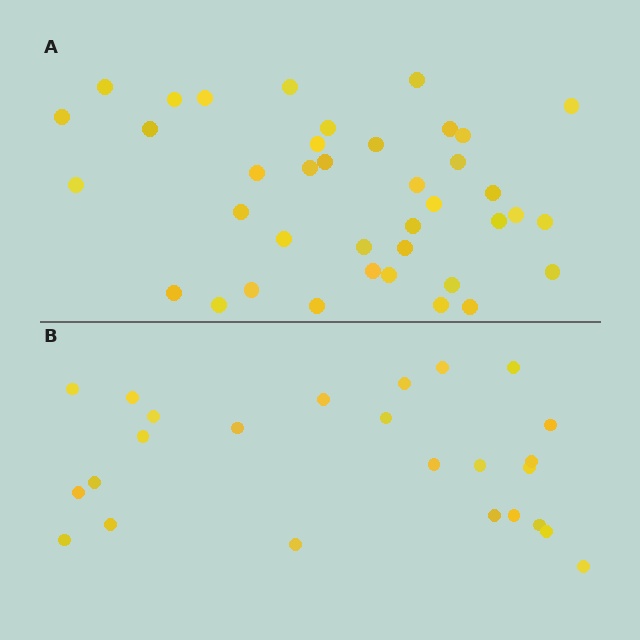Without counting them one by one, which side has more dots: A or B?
Region A (the top region) has more dots.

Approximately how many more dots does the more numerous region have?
Region A has approximately 15 more dots than region B.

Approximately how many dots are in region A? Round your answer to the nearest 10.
About 40 dots. (The exact count is 39, which rounds to 40.)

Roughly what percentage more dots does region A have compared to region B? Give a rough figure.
About 55% more.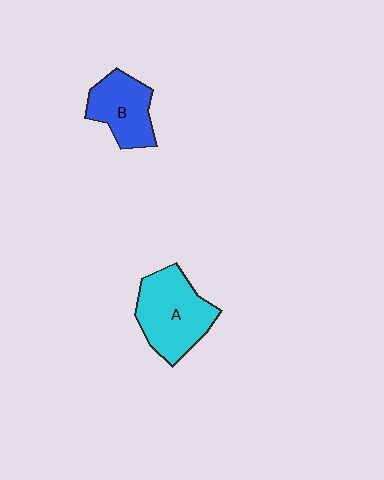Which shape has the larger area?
Shape A (cyan).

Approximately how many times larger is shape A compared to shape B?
Approximately 1.4 times.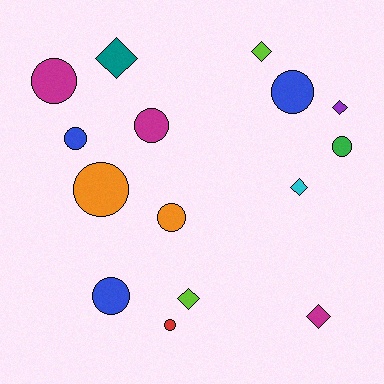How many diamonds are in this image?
There are 6 diamonds.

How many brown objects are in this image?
There are no brown objects.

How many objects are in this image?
There are 15 objects.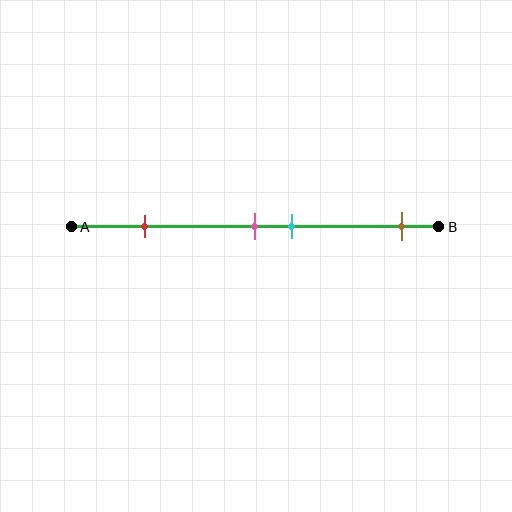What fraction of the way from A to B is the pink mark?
The pink mark is approximately 50% (0.5) of the way from A to B.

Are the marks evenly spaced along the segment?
No, the marks are not evenly spaced.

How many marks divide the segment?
There are 4 marks dividing the segment.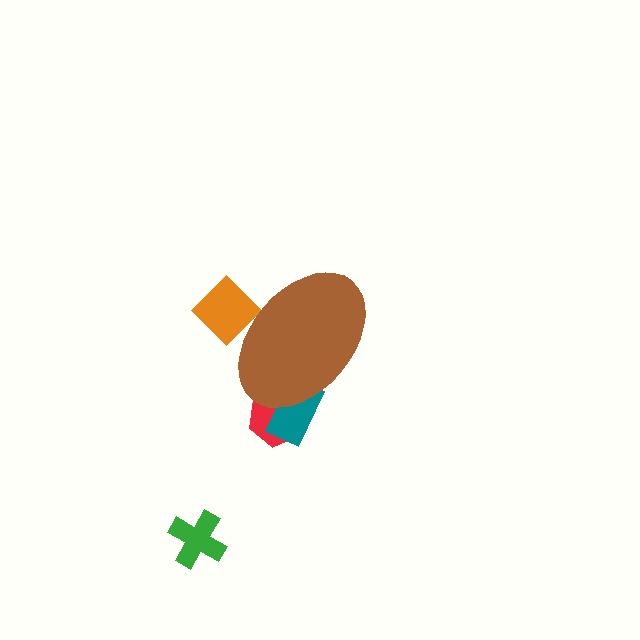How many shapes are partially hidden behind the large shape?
3 shapes are partially hidden.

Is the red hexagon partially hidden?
Yes, the red hexagon is partially hidden behind the brown ellipse.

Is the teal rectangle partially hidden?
Yes, the teal rectangle is partially hidden behind the brown ellipse.